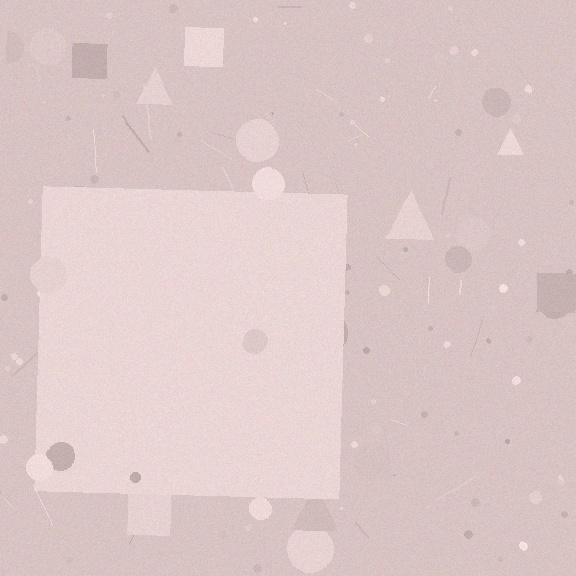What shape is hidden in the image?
A square is hidden in the image.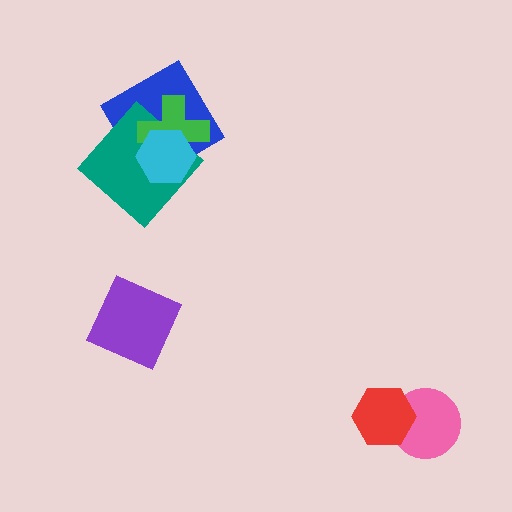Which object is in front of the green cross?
The cyan hexagon is in front of the green cross.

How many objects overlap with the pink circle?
1 object overlaps with the pink circle.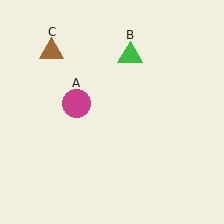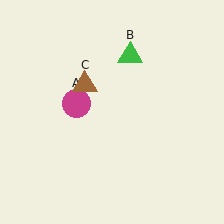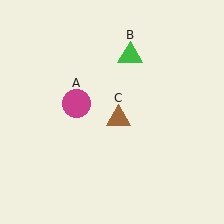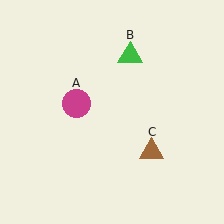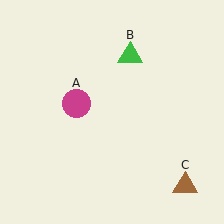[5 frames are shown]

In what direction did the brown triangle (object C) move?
The brown triangle (object C) moved down and to the right.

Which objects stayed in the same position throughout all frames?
Magenta circle (object A) and green triangle (object B) remained stationary.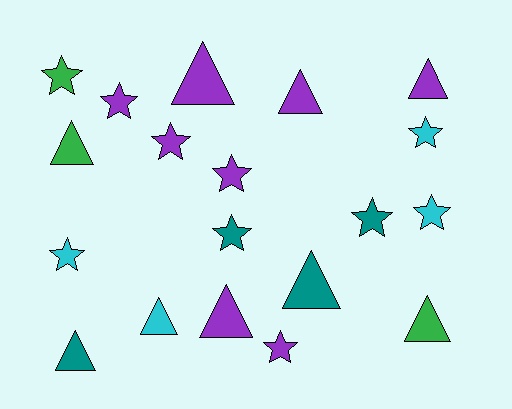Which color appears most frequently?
Purple, with 8 objects.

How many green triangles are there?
There are 2 green triangles.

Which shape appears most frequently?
Star, with 10 objects.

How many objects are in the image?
There are 19 objects.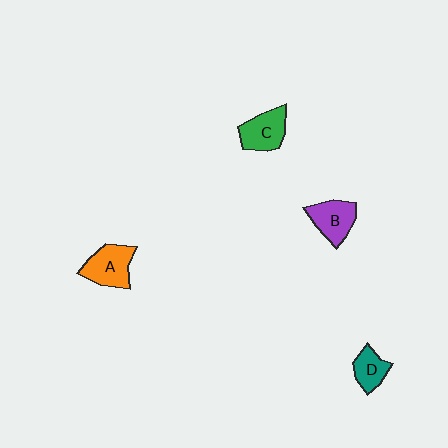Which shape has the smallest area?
Shape D (teal).